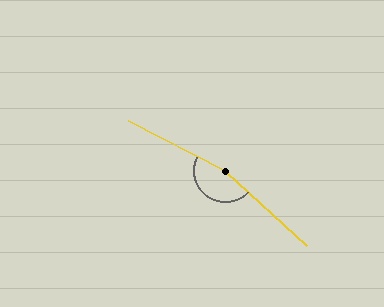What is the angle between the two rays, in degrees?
Approximately 164 degrees.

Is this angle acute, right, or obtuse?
It is obtuse.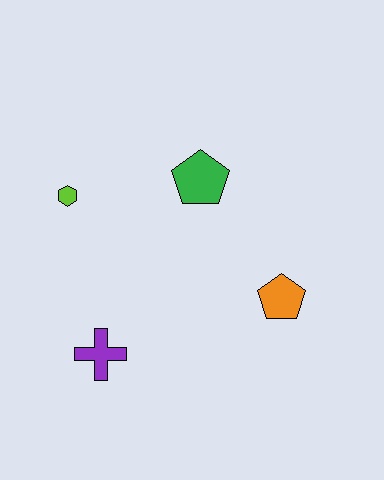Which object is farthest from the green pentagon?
The purple cross is farthest from the green pentagon.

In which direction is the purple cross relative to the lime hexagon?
The purple cross is below the lime hexagon.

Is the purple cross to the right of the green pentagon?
No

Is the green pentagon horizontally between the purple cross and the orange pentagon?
Yes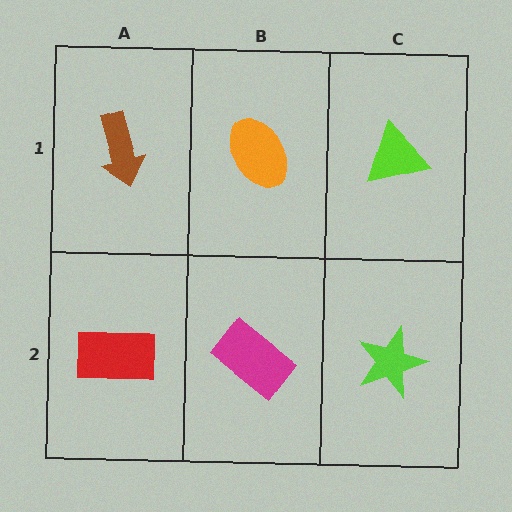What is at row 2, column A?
A red rectangle.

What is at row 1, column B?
An orange ellipse.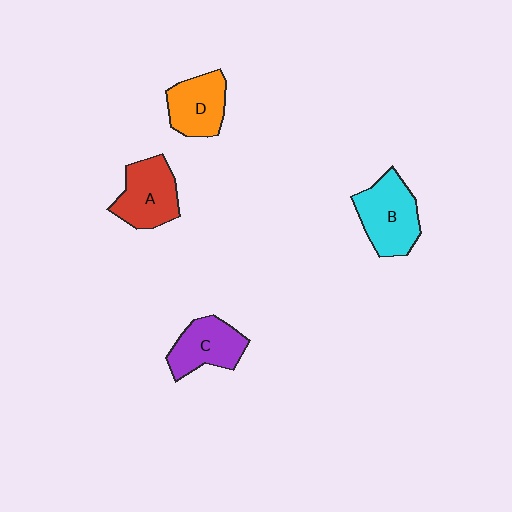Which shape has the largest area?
Shape B (cyan).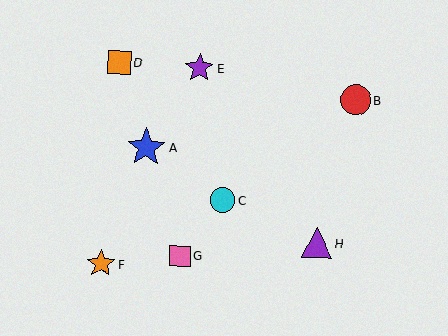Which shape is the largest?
The blue star (labeled A) is the largest.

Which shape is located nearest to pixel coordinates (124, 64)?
The orange square (labeled D) at (120, 62) is nearest to that location.